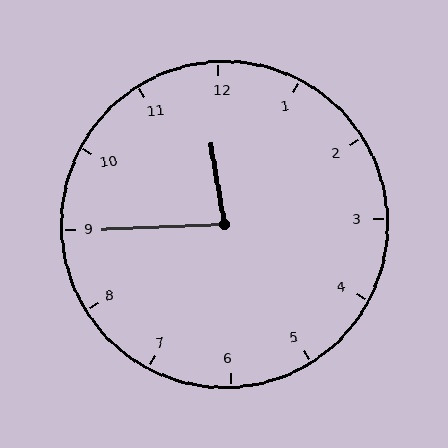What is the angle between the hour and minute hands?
Approximately 82 degrees.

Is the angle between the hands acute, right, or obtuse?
It is acute.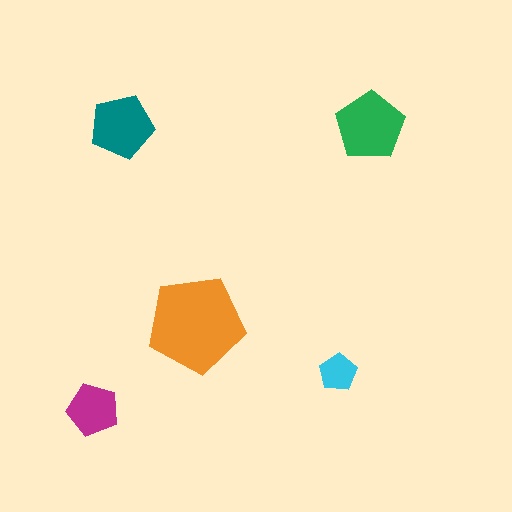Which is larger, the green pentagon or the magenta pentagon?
The green one.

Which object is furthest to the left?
The magenta pentagon is leftmost.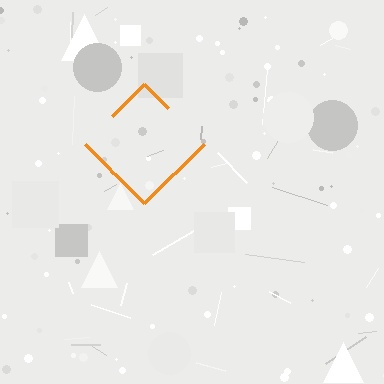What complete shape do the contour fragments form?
The contour fragments form a diamond.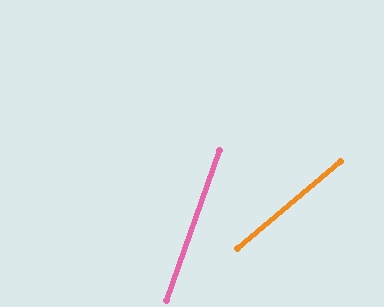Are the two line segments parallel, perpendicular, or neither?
Neither parallel nor perpendicular — they differ by about 31°.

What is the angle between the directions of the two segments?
Approximately 31 degrees.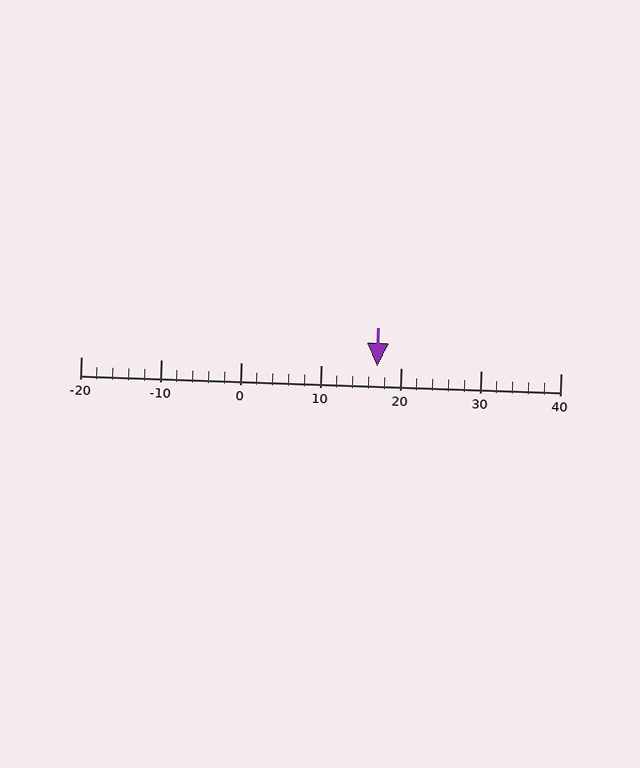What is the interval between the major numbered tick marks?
The major tick marks are spaced 10 units apart.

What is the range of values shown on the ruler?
The ruler shows values from -20 to 40.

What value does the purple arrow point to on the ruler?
The purple arrow points to approximately 17.